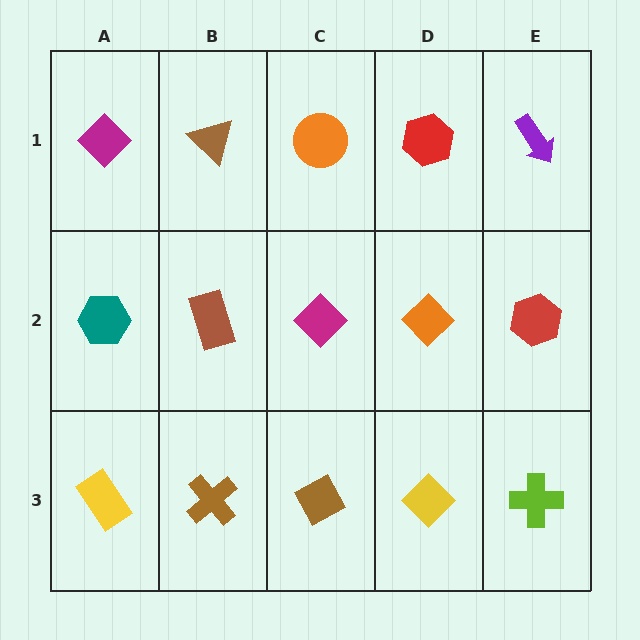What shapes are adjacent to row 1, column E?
A red hexagon (row 2, column E), a red hexagon (row 1, column D).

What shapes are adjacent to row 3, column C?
A magenta diamond (row 2, column C), a brown cross (row 3, column B), a yellow diamond (row 3, column D).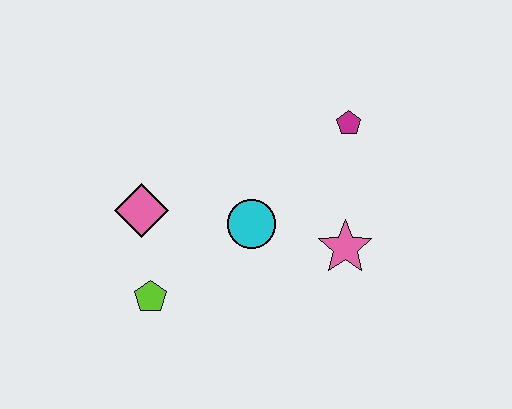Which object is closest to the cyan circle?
The pink star is closest to the cyan circle.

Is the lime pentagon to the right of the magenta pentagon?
No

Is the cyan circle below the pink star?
No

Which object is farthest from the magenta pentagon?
The lime pentagon is farthest from the magenta pentagon.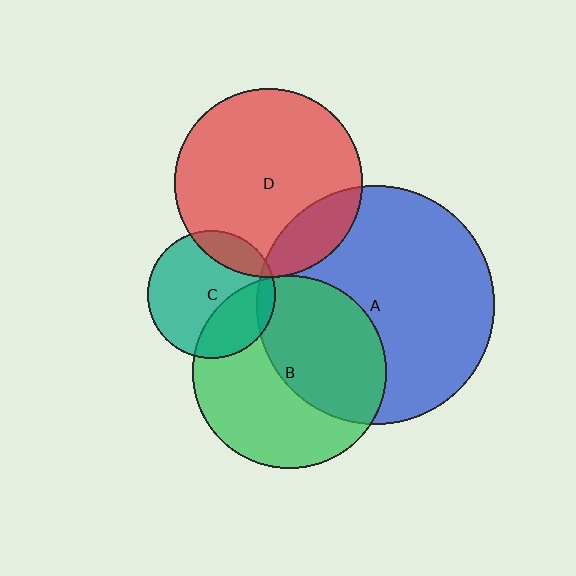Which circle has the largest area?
Circle A (blue).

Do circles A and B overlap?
Yes.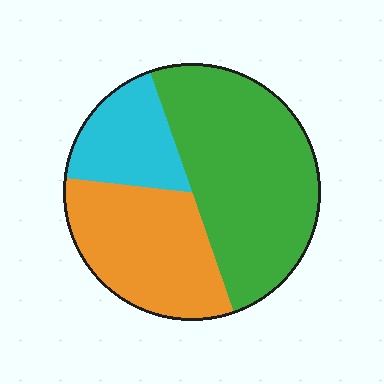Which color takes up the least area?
Cyan, at roughly 20%.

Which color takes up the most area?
Green, at roughly 50%.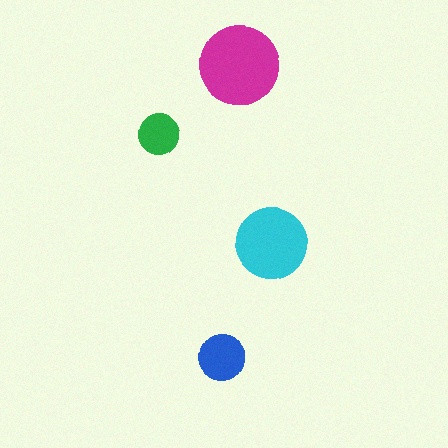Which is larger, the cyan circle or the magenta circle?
The magenta one.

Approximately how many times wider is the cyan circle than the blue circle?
About 1.5 times wider.